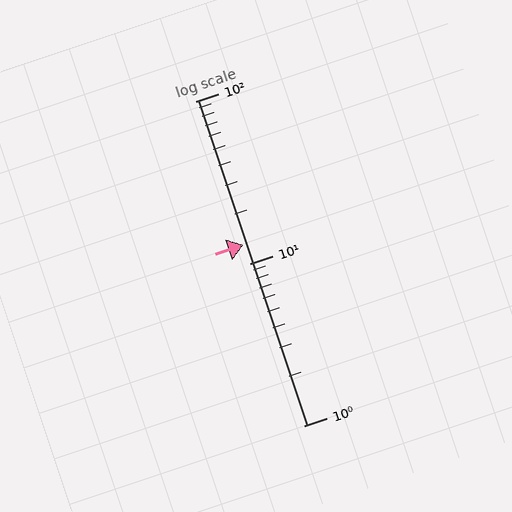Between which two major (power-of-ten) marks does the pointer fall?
The pointer is between 10 and 100.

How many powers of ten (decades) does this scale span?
The scale spans 2 decades, from 1 to 100.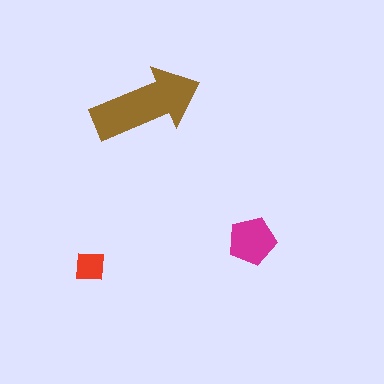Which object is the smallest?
The red square.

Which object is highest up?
The brown arrow is topmost.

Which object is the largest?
The brown arrow.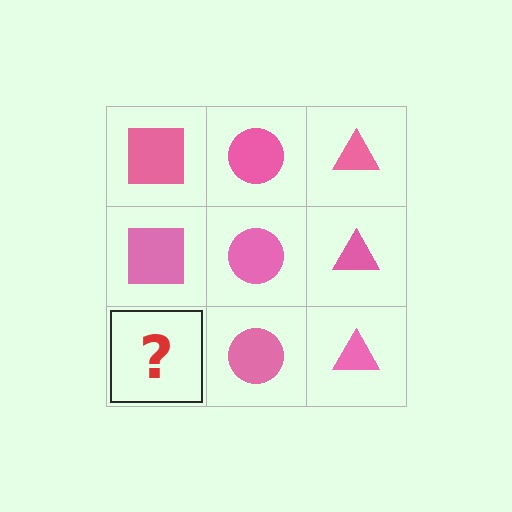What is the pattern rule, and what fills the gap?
The rule is that each column has a consistent shape. The gap should be filled with a pink square.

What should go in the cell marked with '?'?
The missing cell should contain a pink square.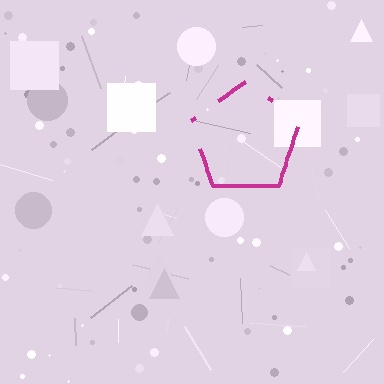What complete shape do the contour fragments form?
The contour fragments form a pentagon.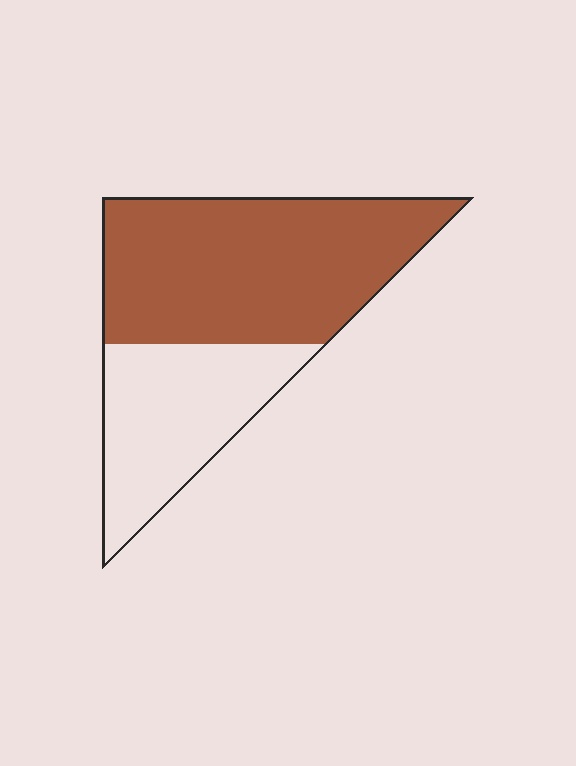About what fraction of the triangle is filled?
About five eighths (5/8).